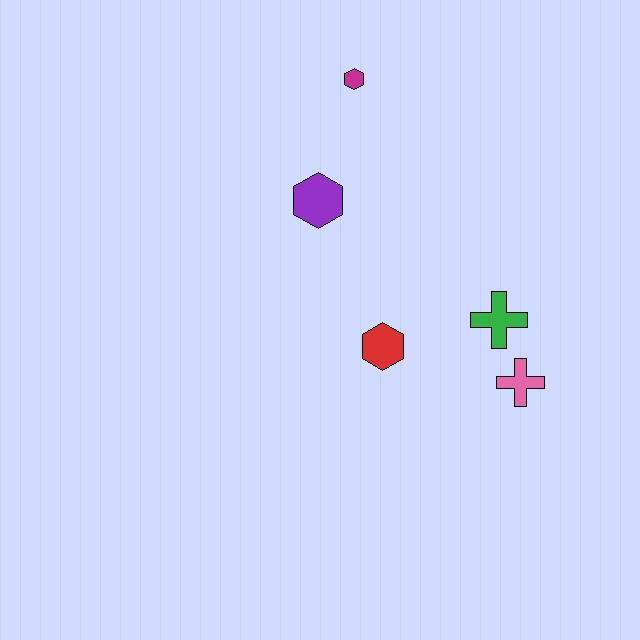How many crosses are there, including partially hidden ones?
There are 2 crosses.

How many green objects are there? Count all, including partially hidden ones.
There is 1 green object.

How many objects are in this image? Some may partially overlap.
There are 5 objects.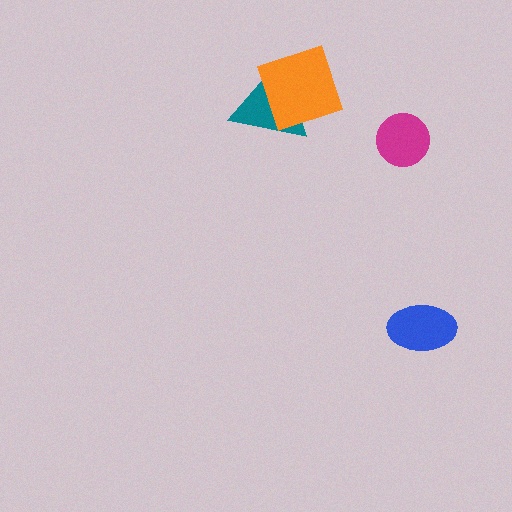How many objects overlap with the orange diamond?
1 object overlaps with the orange diamond.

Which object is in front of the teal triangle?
The orange diamond is in front of the teal triangle.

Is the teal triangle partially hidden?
Yes, it is partially covered by another shape.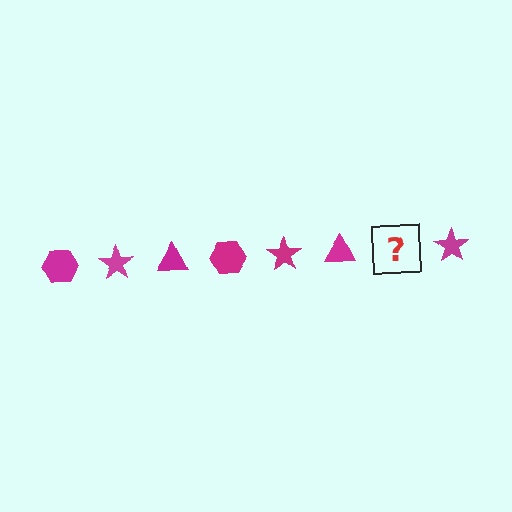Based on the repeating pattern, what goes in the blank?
The blank should be a magenta hexagon.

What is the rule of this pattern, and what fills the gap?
The rule is that the pattern cycles through hexagon, star, triangle shapes in magenta. The gap should be filled with a magenta hexagon.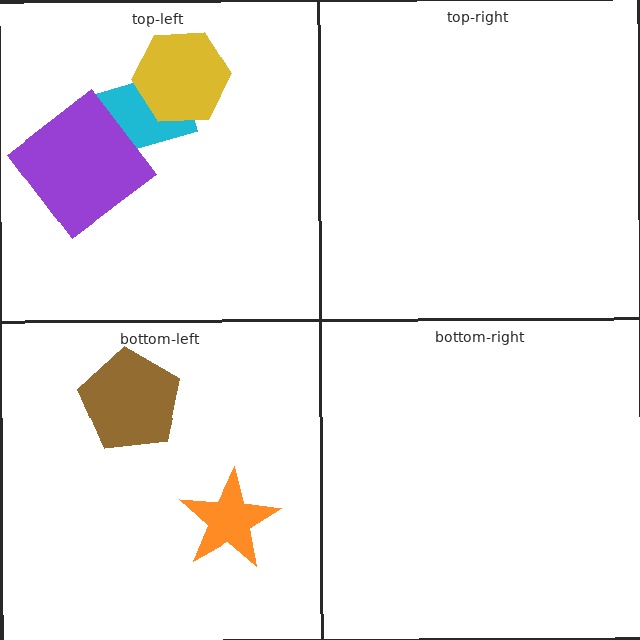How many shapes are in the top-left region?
3.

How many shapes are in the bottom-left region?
2.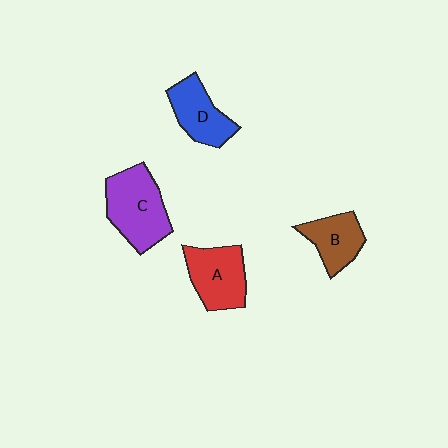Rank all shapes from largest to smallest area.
From largest to smallest: C (purple), A (red), D (blue), B (brown).